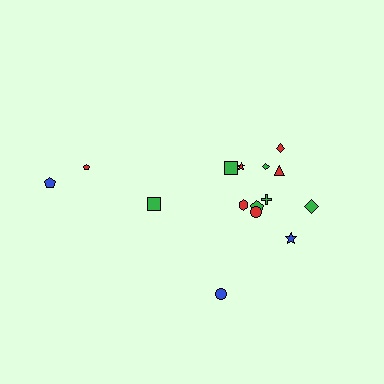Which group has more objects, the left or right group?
The right group.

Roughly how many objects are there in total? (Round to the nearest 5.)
Roughly 15 objects in total.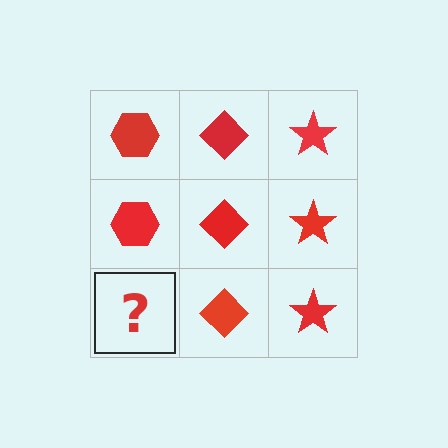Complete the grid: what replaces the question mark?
The question mark should be replaced with a red hexagon.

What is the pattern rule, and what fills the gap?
The rule is that each column has a consistent shape. The gap should be filled with a red hexagon.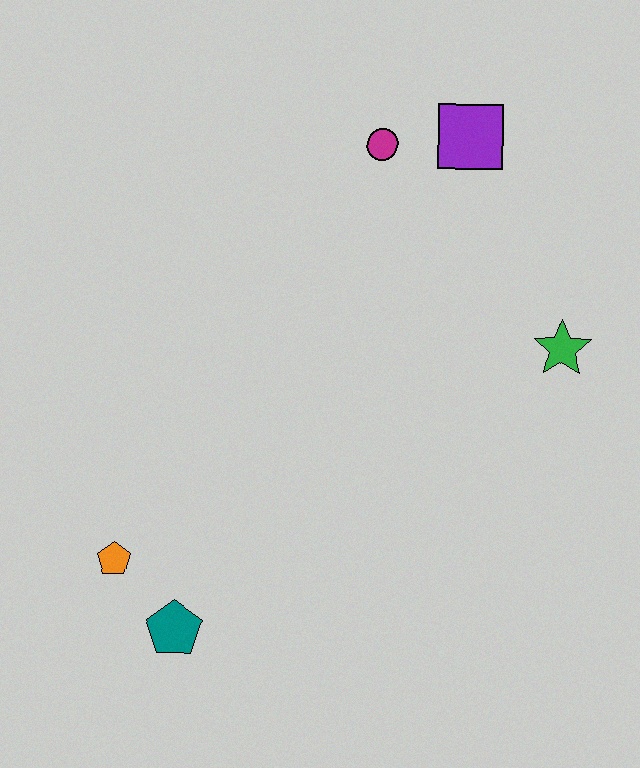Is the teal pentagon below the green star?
Yes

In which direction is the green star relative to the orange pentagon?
The green star is to the right of the orange pentagon.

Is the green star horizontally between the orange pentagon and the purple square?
No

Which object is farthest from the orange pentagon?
The purple square is farthest from the orange pentagon.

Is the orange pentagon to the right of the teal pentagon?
No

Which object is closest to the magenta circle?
The purple square is closest to the magenta circle.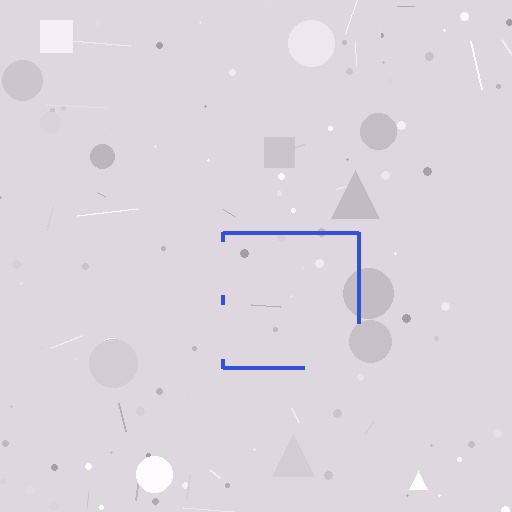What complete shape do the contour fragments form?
The contour fragments form a square.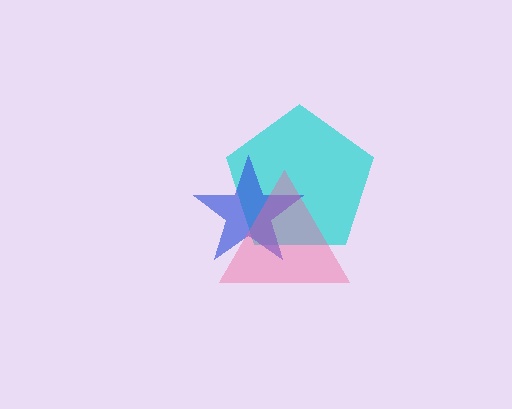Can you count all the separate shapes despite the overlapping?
Yes, there are 3 separate shapes.